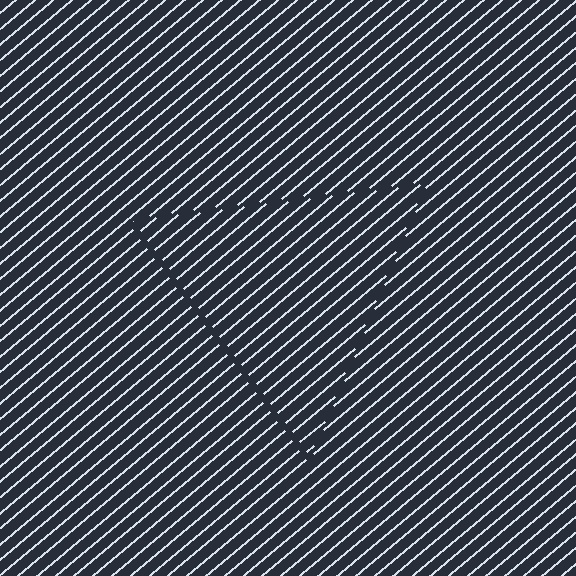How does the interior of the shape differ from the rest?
The interior of the shape contains the same grating, shifted by half a period — the contour is defined by the phase discontinuity where line-ends from the inner and outer gratings abut.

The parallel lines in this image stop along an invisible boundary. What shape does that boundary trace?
An illusory triangle. The interior of the shape contains the same grating, shifted by half a period — the contour is defined by the phase discontinuity where line-ends from the inner and outer gratings abut.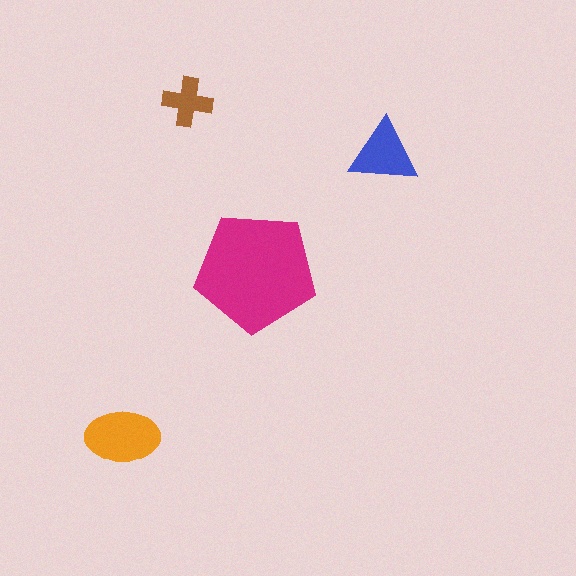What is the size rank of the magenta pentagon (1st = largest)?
1st.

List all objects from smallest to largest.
The brown cross, the blue triangle, the orange ellipse, the magenta pentagon.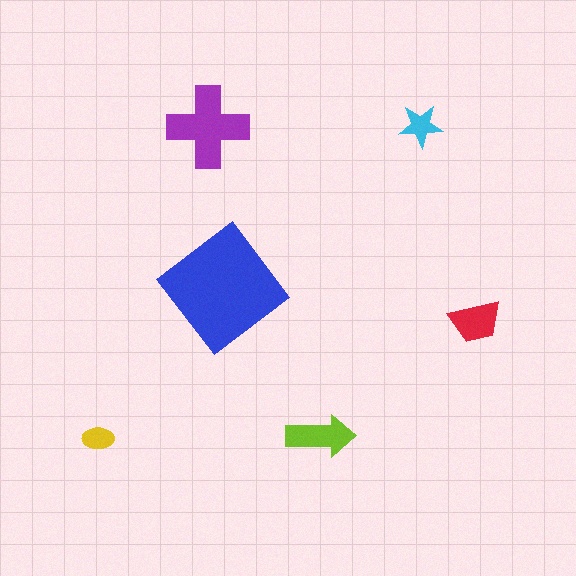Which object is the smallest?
The yellow ellipse.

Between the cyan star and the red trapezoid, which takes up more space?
The red trapezoid.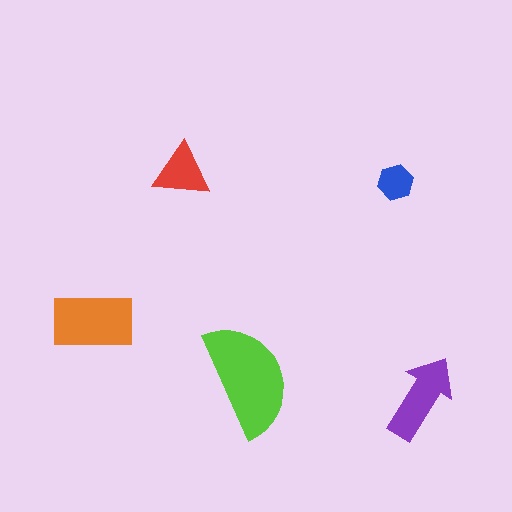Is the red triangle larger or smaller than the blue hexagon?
Larger.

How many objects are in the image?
There are 5 objects in the image.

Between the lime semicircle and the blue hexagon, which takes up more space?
The lime semicircle.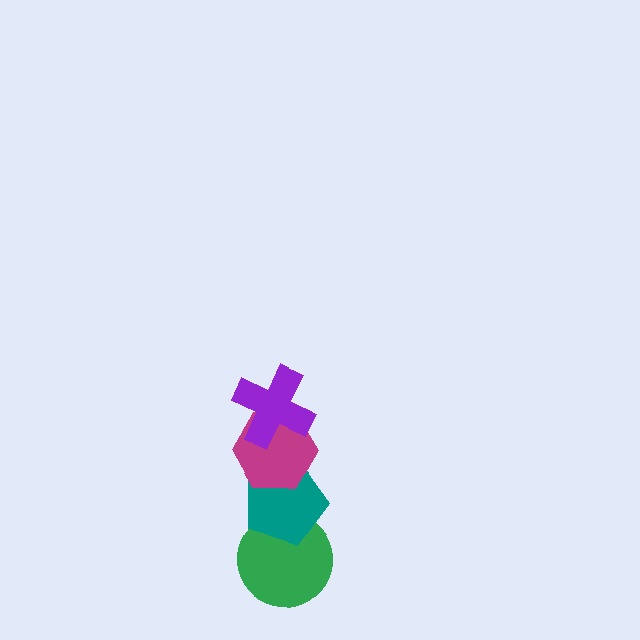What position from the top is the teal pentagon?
The teal pentagon is 3rd from the top.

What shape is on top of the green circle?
The teal pentagon is on top of the green circle.